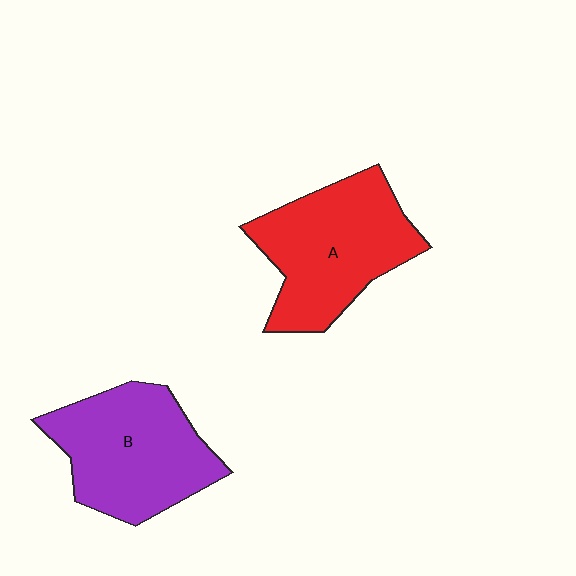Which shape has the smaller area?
Shape B (purple).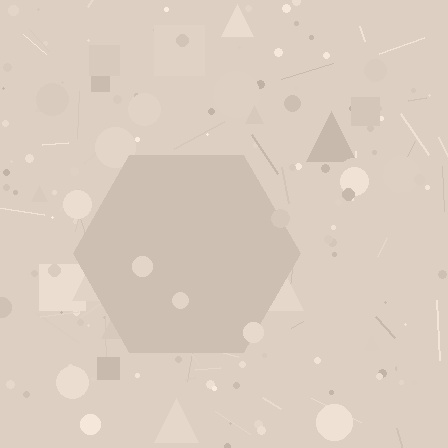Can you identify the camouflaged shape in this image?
The camouflaged shape is a hexagon.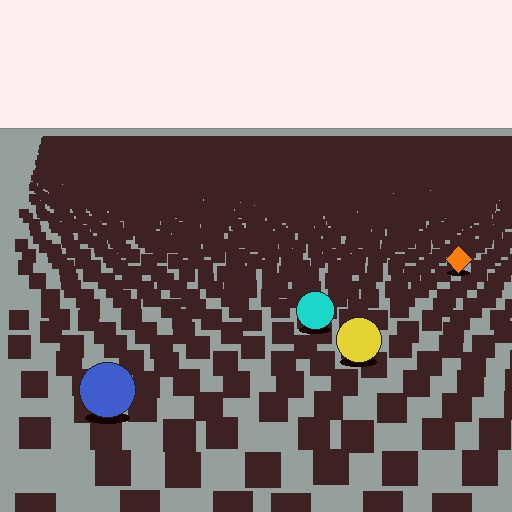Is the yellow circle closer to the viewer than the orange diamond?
Yes. The yellow circle is closer — you can tell from the texture gradient: the ground texture is coarser near it.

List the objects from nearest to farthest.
From nearest to farthest: the blue circle, the yellow circle, the cyan circle, the orange diamond.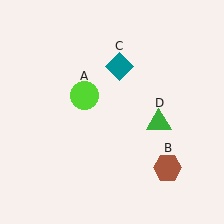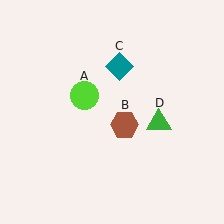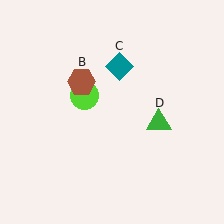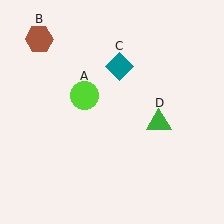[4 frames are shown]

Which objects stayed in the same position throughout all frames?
Lime circle (object A) and teal diamond (object C) and green triangle (object D) remained stationary.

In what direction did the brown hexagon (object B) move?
The brown hexagon (object B) moved up and to the left.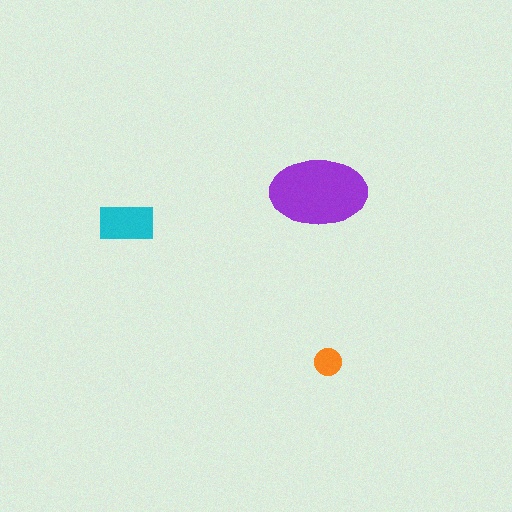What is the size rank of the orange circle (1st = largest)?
3rd.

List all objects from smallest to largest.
The orange circle, the cyan rectangle, the purple ellipse.